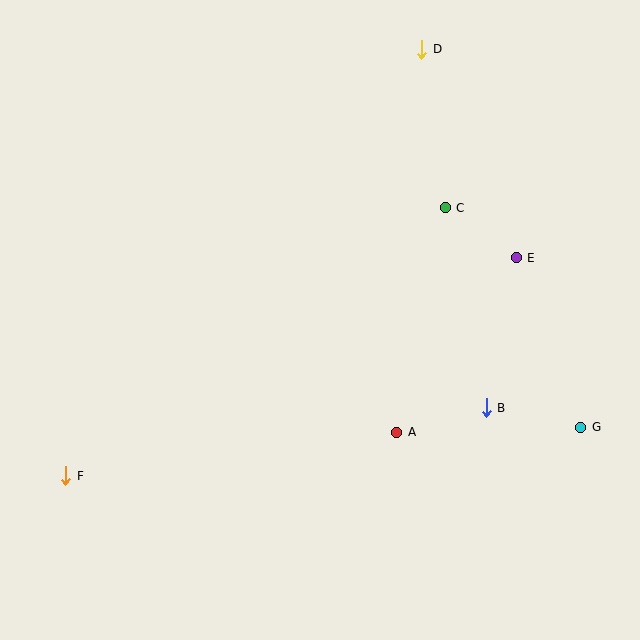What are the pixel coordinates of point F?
Point F is at (66, 476).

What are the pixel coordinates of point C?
Point C is at (445, 208).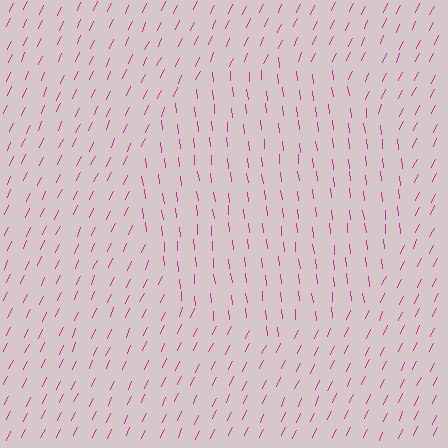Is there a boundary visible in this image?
Yes, there is a texture boundary formed by a change in line orientation.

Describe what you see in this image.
The image is filled with small magenta line segments. A circle region in the image has lines oriented differently from the surrounding lines, creating a visible texture boundary.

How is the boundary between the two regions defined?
The boundary is defined purely by a change in line orientation (approximately 31 degrees difference). All lines are the same color and thickness.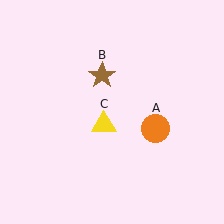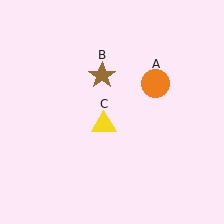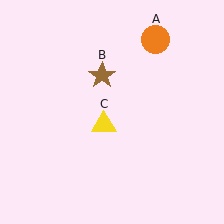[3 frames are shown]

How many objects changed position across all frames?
1 object changed position: orange circle (object A).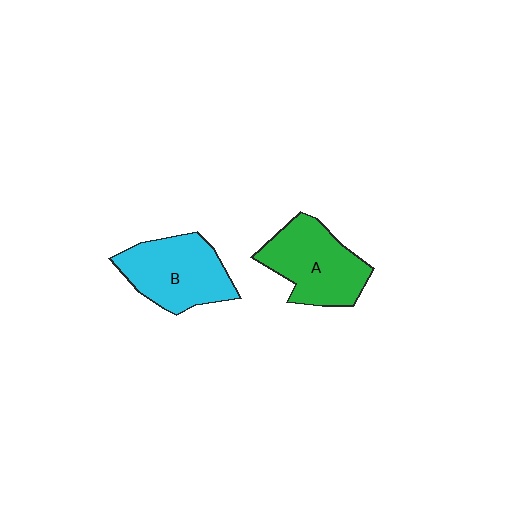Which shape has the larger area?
Shape A (green).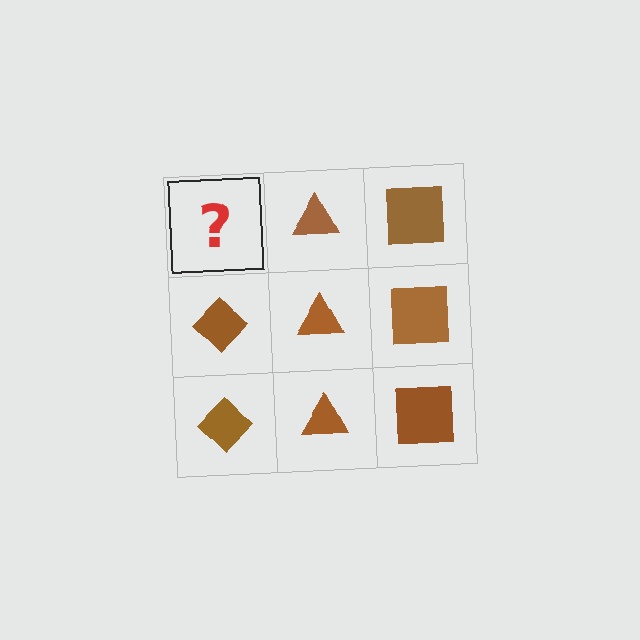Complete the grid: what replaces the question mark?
The question mark should be replaced with a brown diamond.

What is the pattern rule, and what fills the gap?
The rule is that each column has a consistent shape. The gap should be filled with a brown diamond.